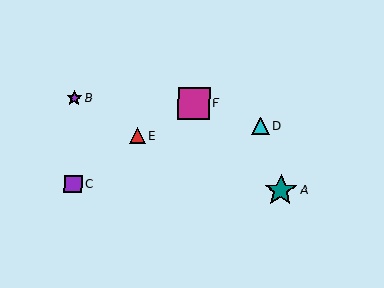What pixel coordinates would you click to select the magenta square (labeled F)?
Click at (194, 103) to select the magenta square F.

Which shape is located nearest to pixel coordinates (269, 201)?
The teal star (labeled A) at (281, 190) is nearest to that location.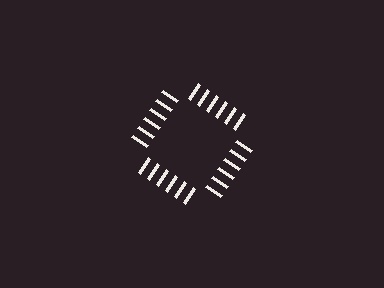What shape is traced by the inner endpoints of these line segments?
An illusory square — the line segments terminate on its edges but no continuous stroke is drawn.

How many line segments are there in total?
24 — 6 along each of the 4 edges.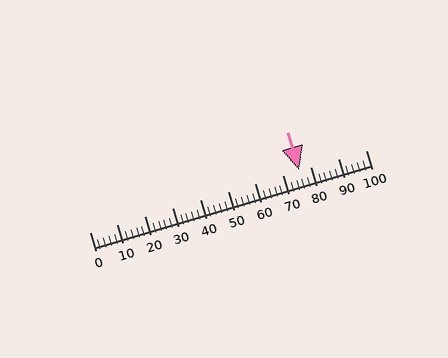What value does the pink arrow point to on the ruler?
The pink arrow points to approximately 76.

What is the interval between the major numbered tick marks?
The major tick marks are spaced 10 units apart.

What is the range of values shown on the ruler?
The ruler shows values from 0 to 100.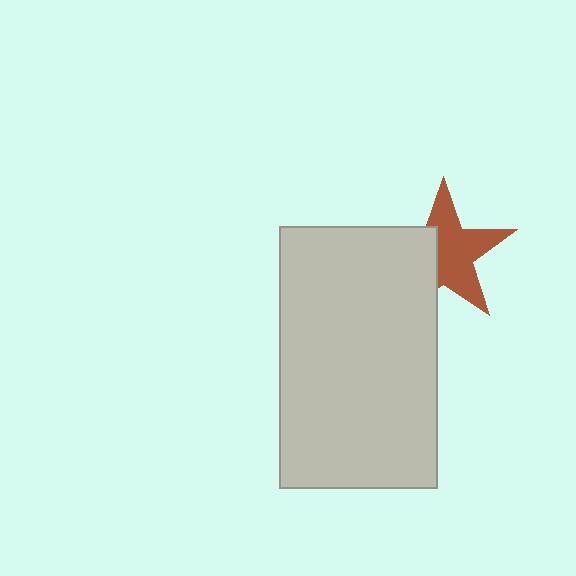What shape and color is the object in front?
The object in front is a light gray rectangle.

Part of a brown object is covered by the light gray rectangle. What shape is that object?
It is a star.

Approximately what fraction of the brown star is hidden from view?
Roughly 38% of the brown star is hidden behind the light gray rectangle.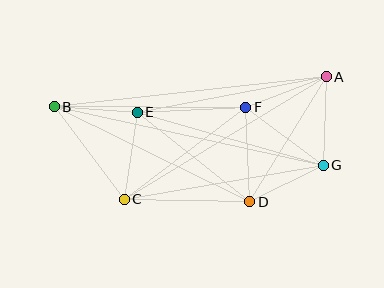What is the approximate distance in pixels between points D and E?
The distance between D and E is approximately 144 pixels.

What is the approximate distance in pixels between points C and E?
The distance between C and E is approximately 88 pixels.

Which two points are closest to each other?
Points D and G are closest to each other.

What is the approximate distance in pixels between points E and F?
The distance between E and F is approximately 108 pixels.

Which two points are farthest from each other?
Points B and G are farthest from each other.